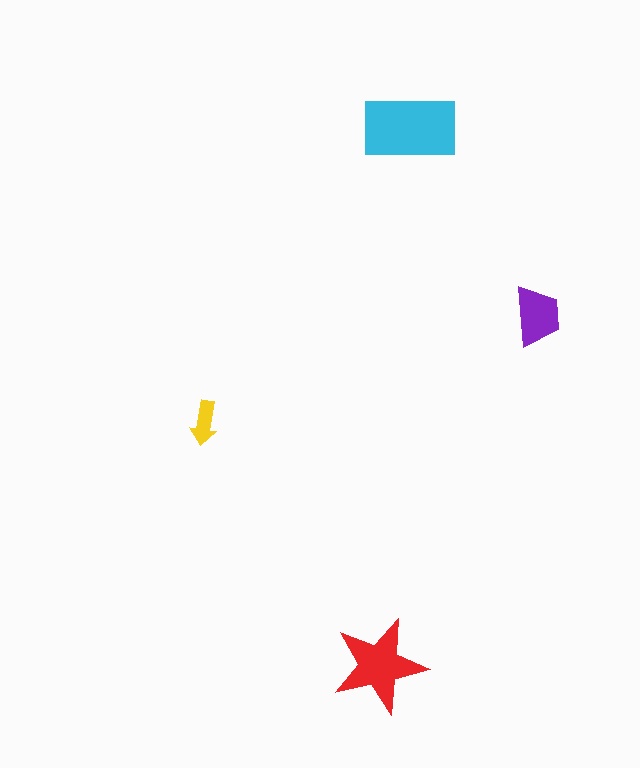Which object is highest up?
The cyan rectangle is topmost.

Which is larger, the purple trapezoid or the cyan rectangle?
The cyan rectangle.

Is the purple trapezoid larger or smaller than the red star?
Smaller.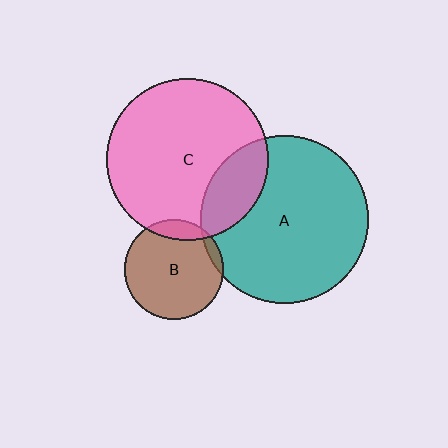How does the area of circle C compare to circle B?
Approximately 2.6 times.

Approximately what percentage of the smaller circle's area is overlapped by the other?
Approximately 20%.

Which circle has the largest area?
Circle A (teal).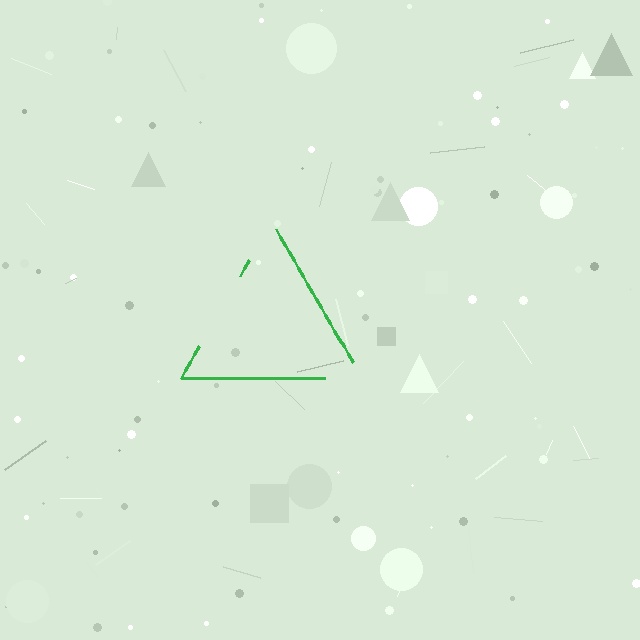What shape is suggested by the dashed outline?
The dashed outline suggests a triangle.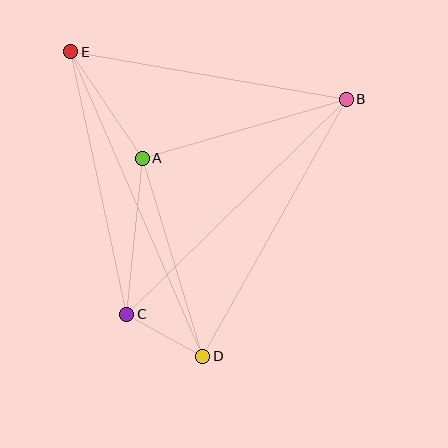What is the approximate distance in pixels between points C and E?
The distance between C and E is approximately 269 pixels.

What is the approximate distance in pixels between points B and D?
The distance between B and D is approximately 295 pixels.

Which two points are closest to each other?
Points C and D are closest to each other.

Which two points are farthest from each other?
Points D and E are farthest from each other.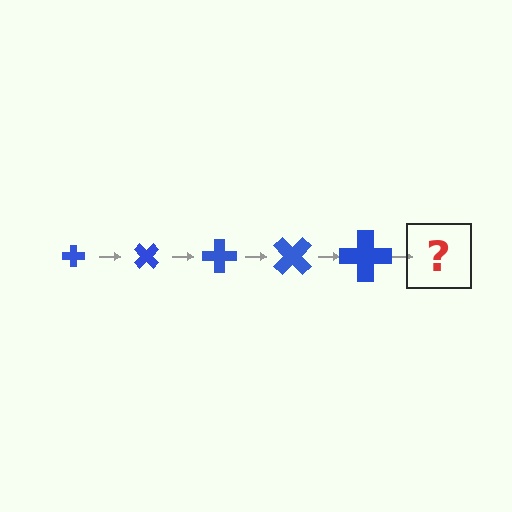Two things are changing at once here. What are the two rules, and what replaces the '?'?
The two rules are that the cross grows larger each step and it rotates 45 degrees each step. The '?' should be a cross, larger than the previous one and rotated 225 degrees from the start.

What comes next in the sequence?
The next element should be a cross, larger than the previous one and rotated 225 degrees from the start.